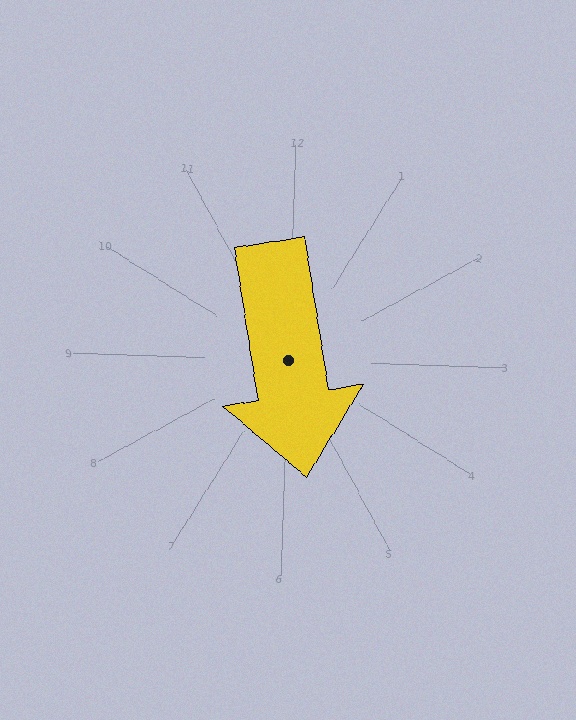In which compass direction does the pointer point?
South.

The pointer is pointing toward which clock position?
Roughly 6 o'clock.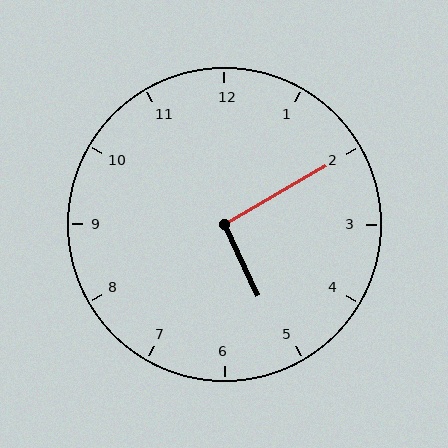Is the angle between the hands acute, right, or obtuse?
It is right.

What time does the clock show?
5:10.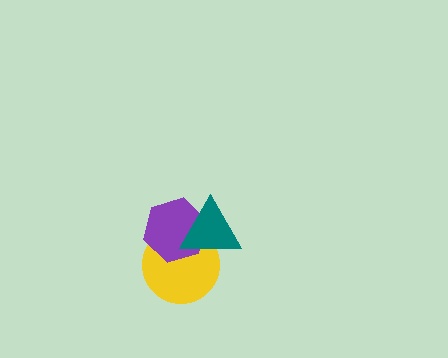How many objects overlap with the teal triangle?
2 objects overlap with the teal triangle.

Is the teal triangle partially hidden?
No, no other shape covers it.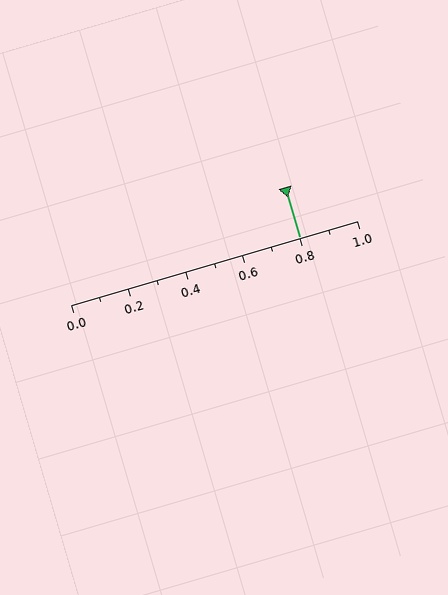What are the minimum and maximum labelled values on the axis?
The axis runs from 0.0 to 1.0.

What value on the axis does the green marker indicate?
The marker indicates approximately 0.8.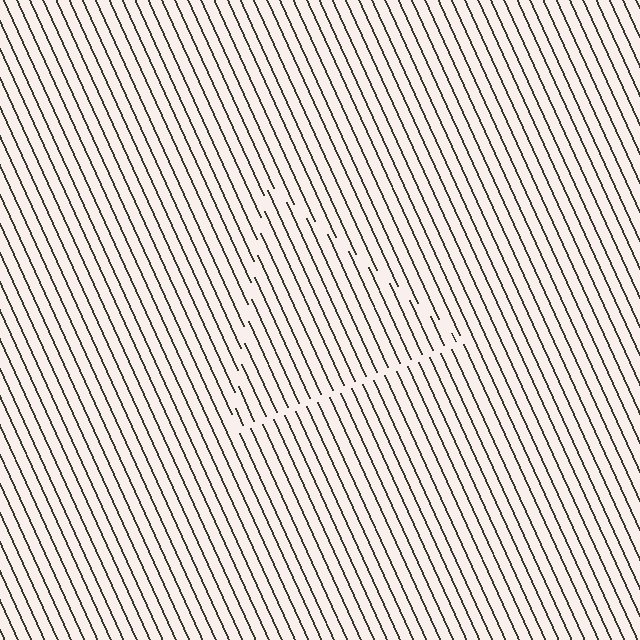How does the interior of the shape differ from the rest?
The interior of the shape contains the same grating, shifted by half a period — the contour is defined by the phase discontinuity where line-ends from the inner and outer gratings abut.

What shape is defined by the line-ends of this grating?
An illusory triangle. The interior of the shape contains the same grating, shifted by half a period — the contour is defined by the phase discontinuity where line-ends from the inner and outer gratings abut.